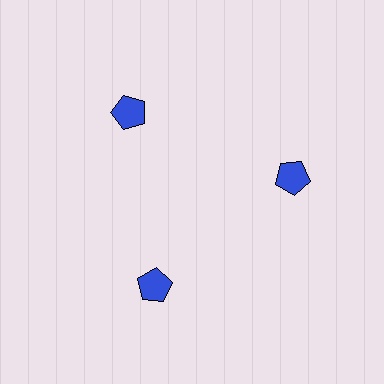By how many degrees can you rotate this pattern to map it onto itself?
The pattern maps onto itself every 120 degrees of rotation.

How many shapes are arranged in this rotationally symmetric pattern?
There are 3 shapes, arranged in 3 groups of 1.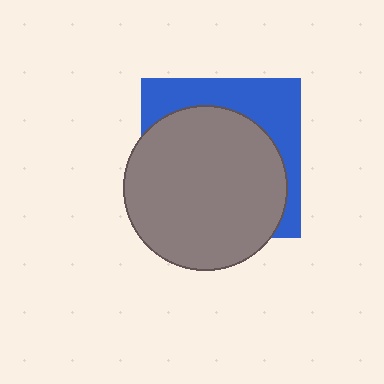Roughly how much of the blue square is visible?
A small part of it is visible (roughly 33%).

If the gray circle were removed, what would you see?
You would see the complete blue square.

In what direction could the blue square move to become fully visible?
The blue square could move toward the upper-right. That would shift it out from behind the gray circle entirely.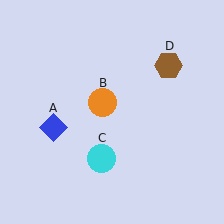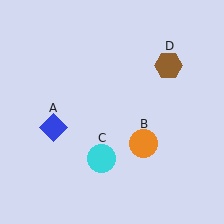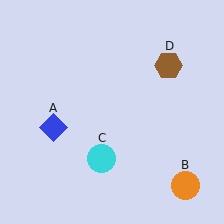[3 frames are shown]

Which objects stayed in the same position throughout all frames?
Blue diamond (object A) and cyan circle (object C) and brown hexagon (object D) remained stationary.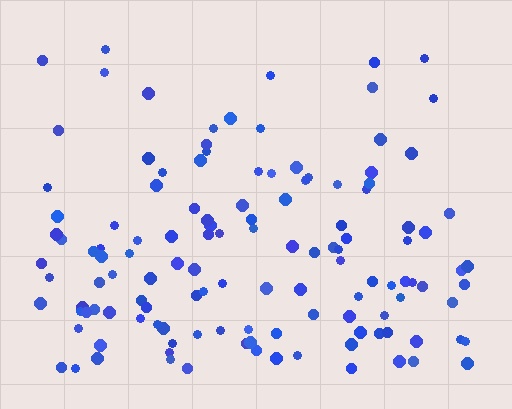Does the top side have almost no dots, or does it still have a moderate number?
Still a moderate number, just noticeably fewer than the bottom.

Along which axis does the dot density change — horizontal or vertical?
Vertical.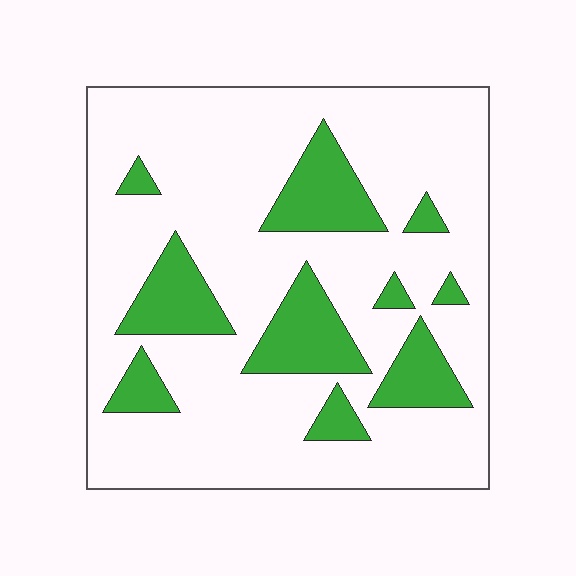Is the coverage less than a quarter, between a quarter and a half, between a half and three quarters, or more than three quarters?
Less than a quarter.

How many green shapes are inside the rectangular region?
10.